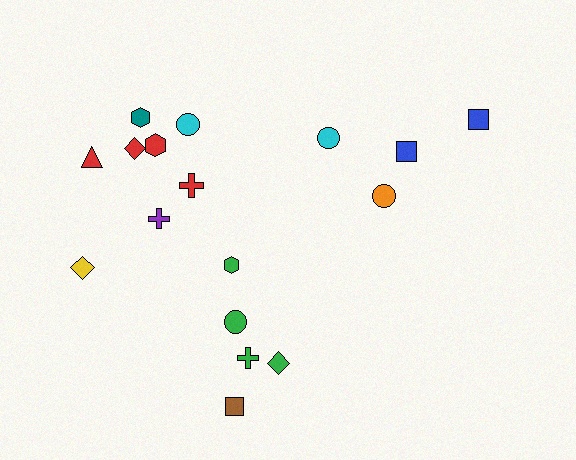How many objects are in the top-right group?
There are 4 objects.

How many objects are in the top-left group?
There are 8 objects.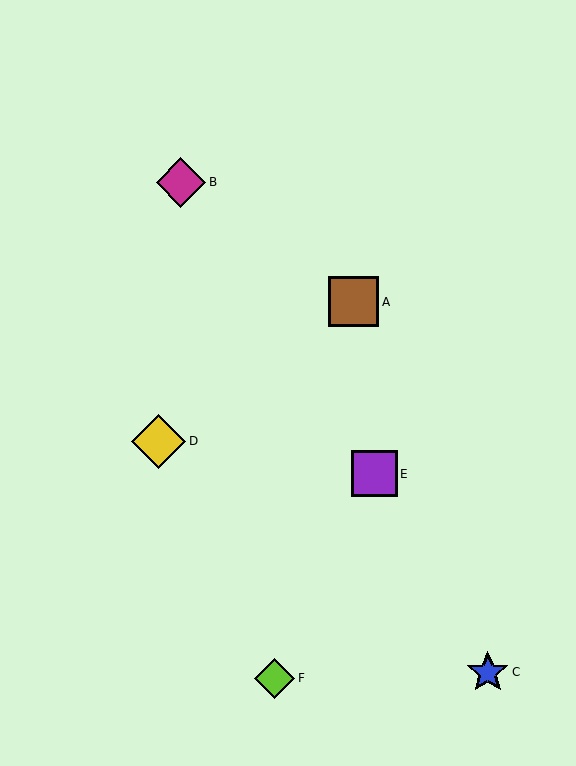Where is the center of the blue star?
The center of the blue star is at (488, 672).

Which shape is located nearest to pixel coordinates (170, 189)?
The magenta diamond (labeled B) at (181, 182) is nearest to that location.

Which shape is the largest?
The yellow diamond (labeled D) is the largest.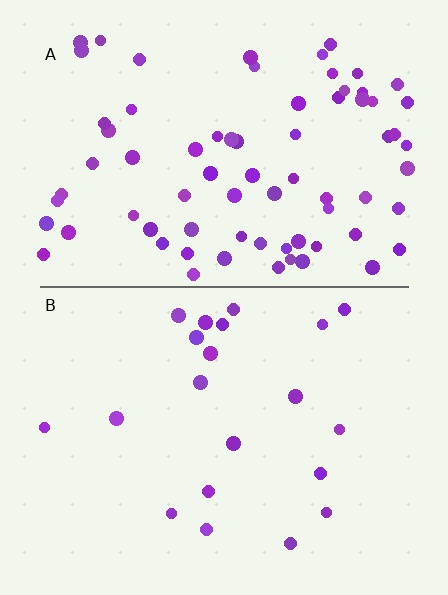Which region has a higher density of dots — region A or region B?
A (the top).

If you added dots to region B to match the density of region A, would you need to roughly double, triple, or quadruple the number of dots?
Approximately quadruple.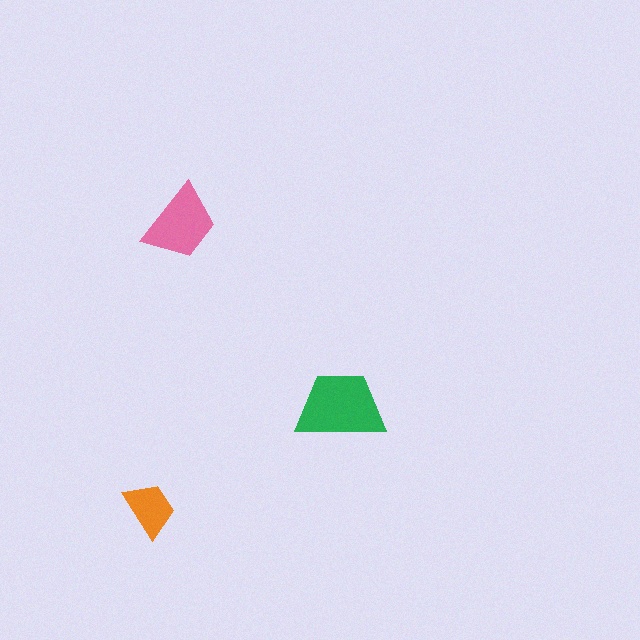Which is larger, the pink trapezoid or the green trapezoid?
The green one.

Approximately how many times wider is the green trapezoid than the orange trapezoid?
About 1.5 times wider.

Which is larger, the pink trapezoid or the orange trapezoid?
The pink one.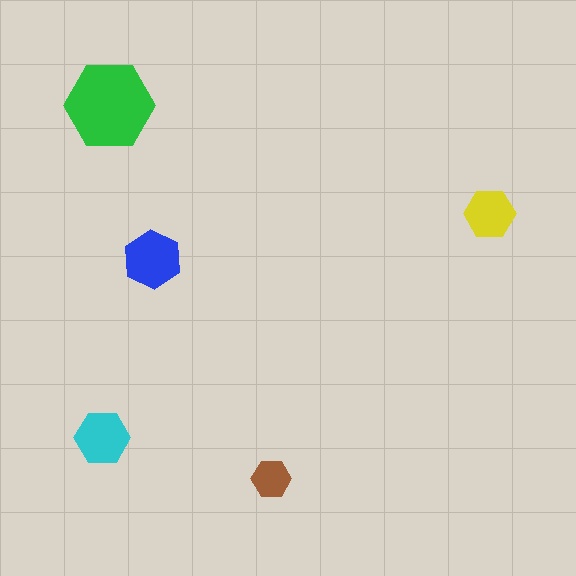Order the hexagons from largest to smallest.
the green one, the blue one, the cyan one, the yellow one, the brown one.